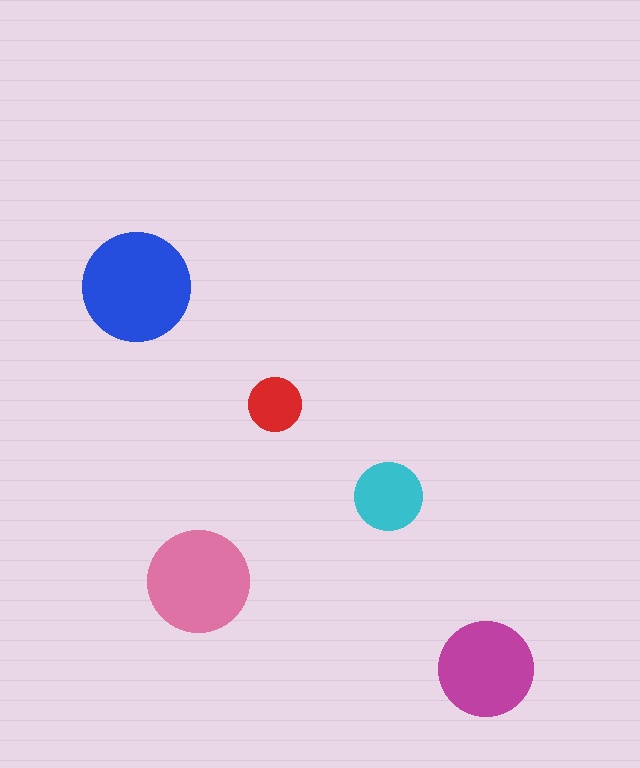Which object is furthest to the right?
The magenta circle is rightmost.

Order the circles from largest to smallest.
the blue one, the pink one, the magenta one, the cyan one, the red one.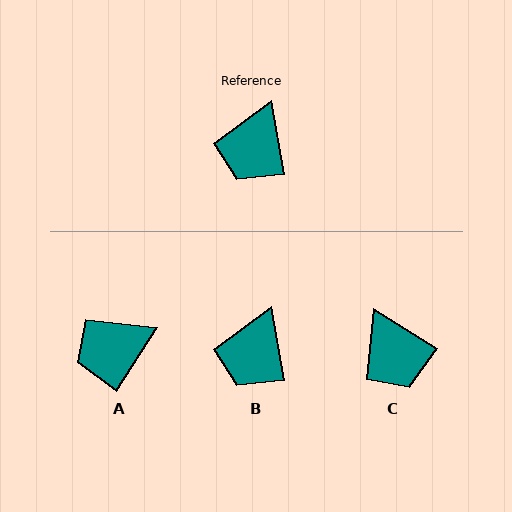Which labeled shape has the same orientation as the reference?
B.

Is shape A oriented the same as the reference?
No, it is off by about 43 degrees.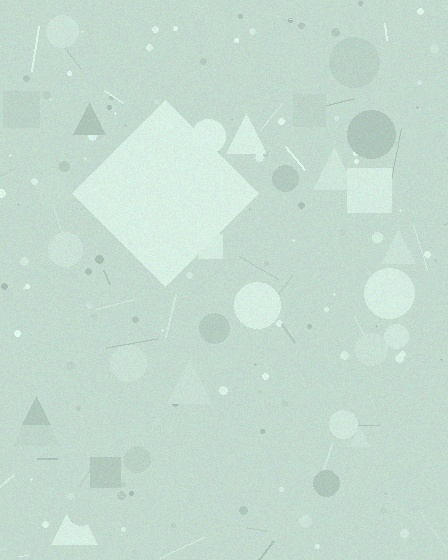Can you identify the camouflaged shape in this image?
The camouflaged shape is a diamond.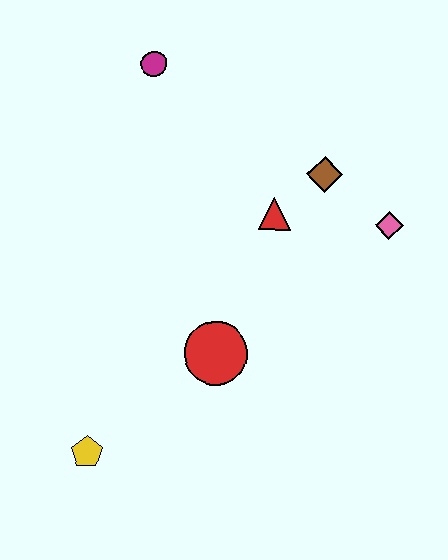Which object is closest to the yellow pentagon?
The red circle is closest to the yellow pentagon.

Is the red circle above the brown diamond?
No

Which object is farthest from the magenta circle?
The yellow pentagon is farthest from the magenta circle.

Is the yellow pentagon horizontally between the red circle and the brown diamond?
No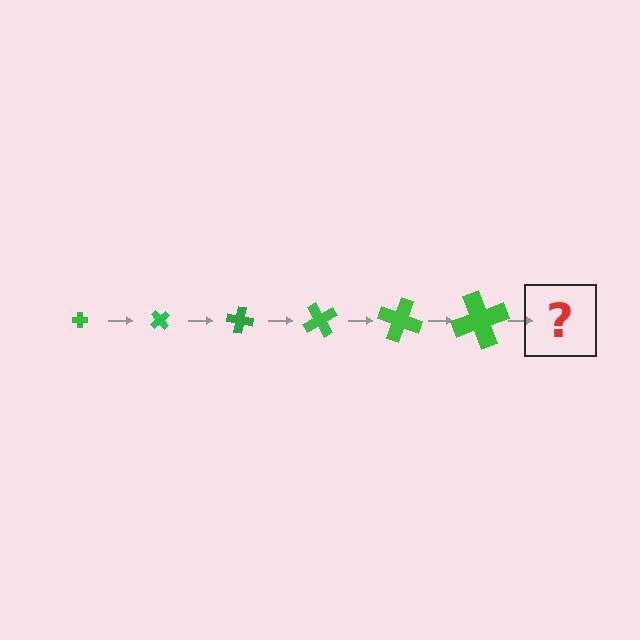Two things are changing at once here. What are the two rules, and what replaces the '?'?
The two rules are that the cross grows larger each step and it rotates 50 degrees each step. The '?' should be a cross, larger than the previous one and rotated 300 degrees from the start.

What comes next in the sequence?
The next element should be a cross, larger than the previous one and rotated 300 degrees from the start.